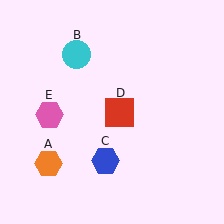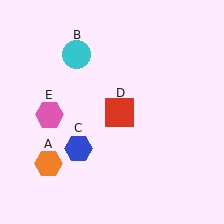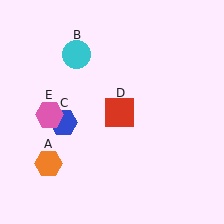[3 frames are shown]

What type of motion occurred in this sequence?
The blue hexagon (object C) rotated clockwise around the center of the scene.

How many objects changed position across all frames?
1 object changed position: blue hexagon (object C).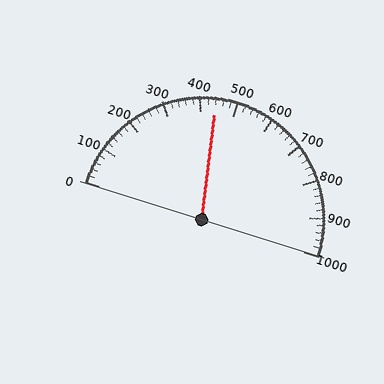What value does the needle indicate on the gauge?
The needle indicates approximately 440.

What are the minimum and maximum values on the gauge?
The gauge ranges from 0 to 1000.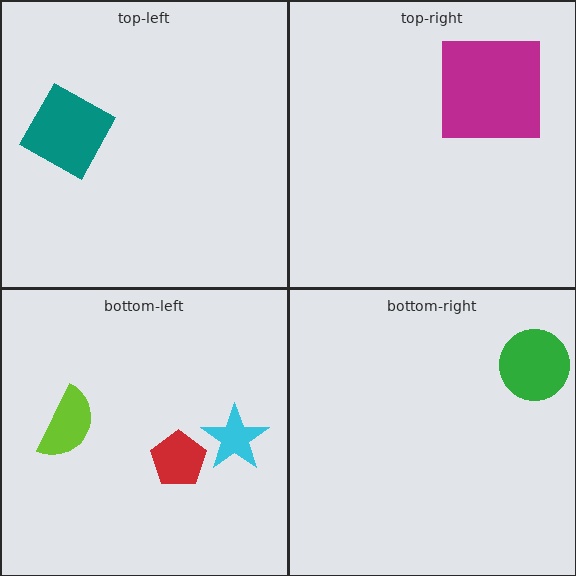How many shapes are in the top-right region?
1.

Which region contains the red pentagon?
The bottom-left region.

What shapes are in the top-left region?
The teal diamond.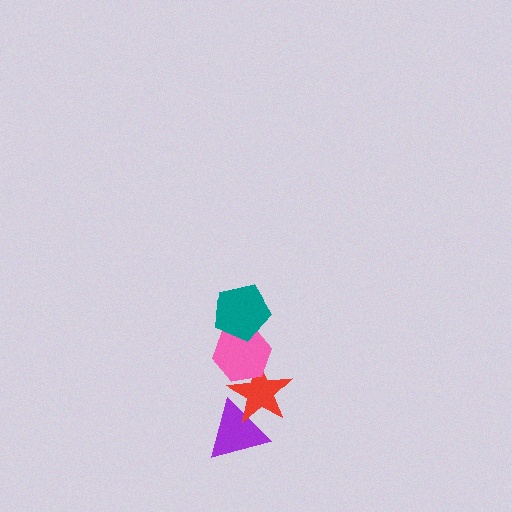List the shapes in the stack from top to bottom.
From top to bottom: the teal pentagon, the pink hexagon, the red star, the purple triangle.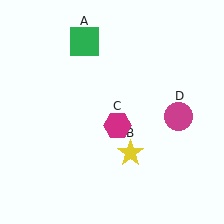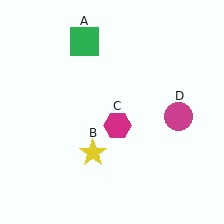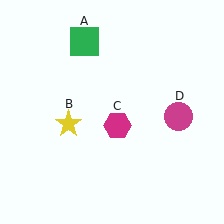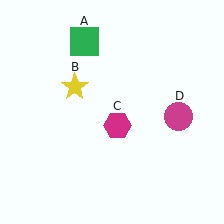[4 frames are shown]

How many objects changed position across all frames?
1 object changed position: yellow star (object B).